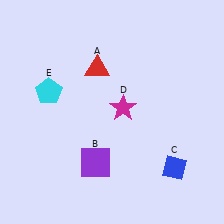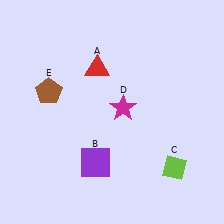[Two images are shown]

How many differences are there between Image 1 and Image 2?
There are 2 differences between the two images.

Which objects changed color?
C changed from blue to lime. E changed from cyan to brown.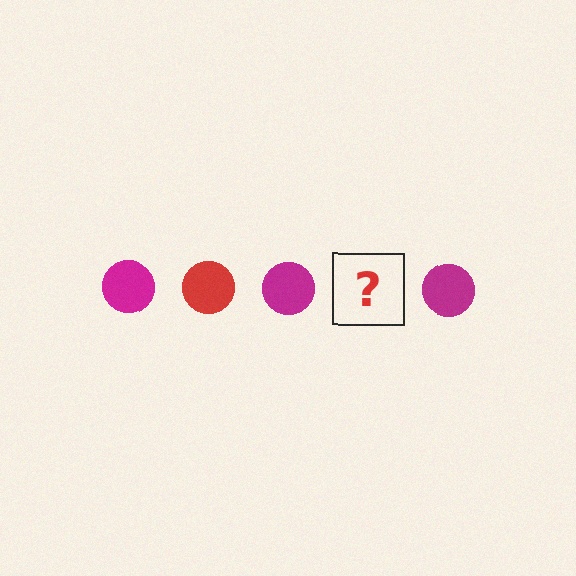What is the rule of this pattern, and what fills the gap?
The rule is that the pattern cycles through magenta, red circles. The gap should be filled with a red circle.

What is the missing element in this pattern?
The missing element is a red circle.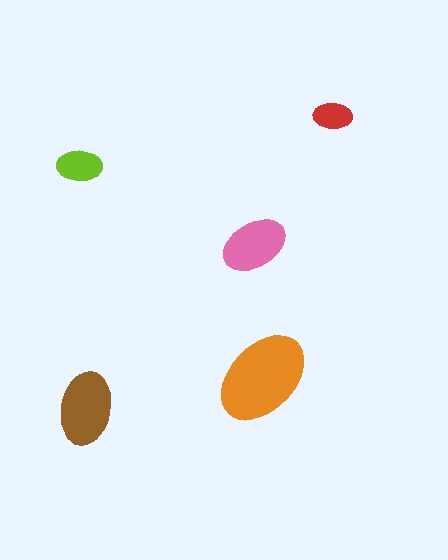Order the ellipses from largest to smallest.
the orange one, the brown one, the pink one, the lime one, the red one.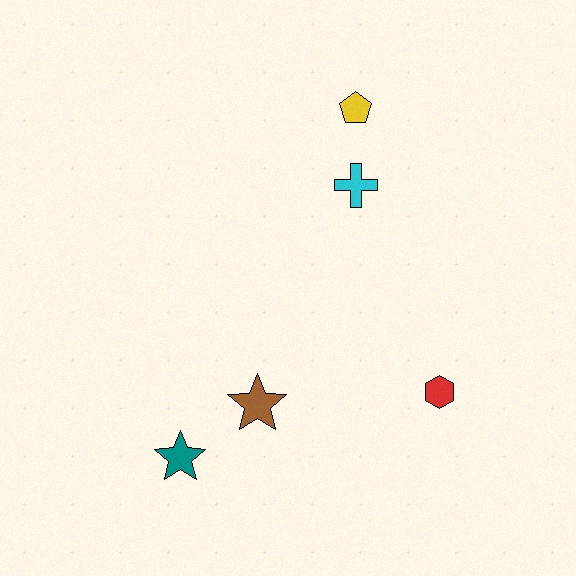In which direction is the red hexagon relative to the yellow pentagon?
The red hexagon is below the yellow pentagon.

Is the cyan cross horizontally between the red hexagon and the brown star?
Yes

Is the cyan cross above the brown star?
Yes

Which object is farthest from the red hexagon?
The yellow pentagon is farthest from the red hexagon.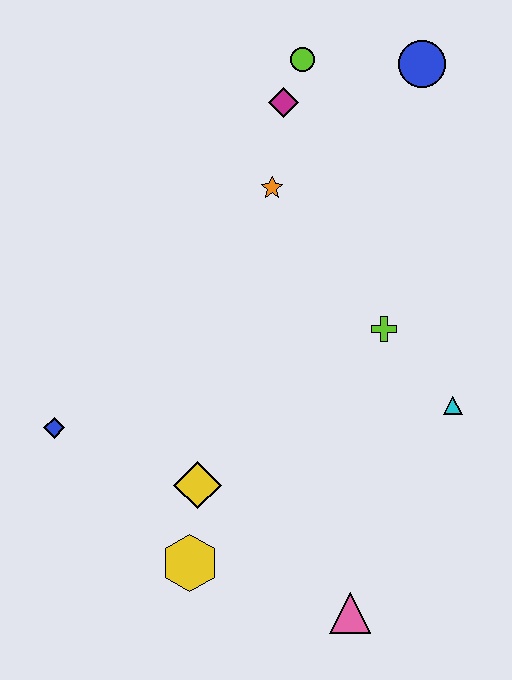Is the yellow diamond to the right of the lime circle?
No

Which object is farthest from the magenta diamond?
The pink triangle is farthest from the magenta diamond.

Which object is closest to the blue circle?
The lime circle is closest to the blue circle.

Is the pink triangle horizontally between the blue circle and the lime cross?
No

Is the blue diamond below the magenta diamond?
Yes